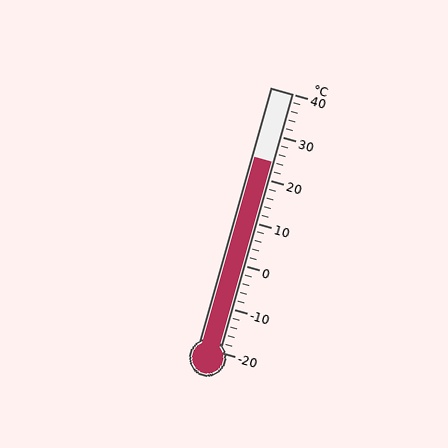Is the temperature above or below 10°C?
The temperature is above 10°C.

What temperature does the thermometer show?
The thermometer shows approximately 24°C.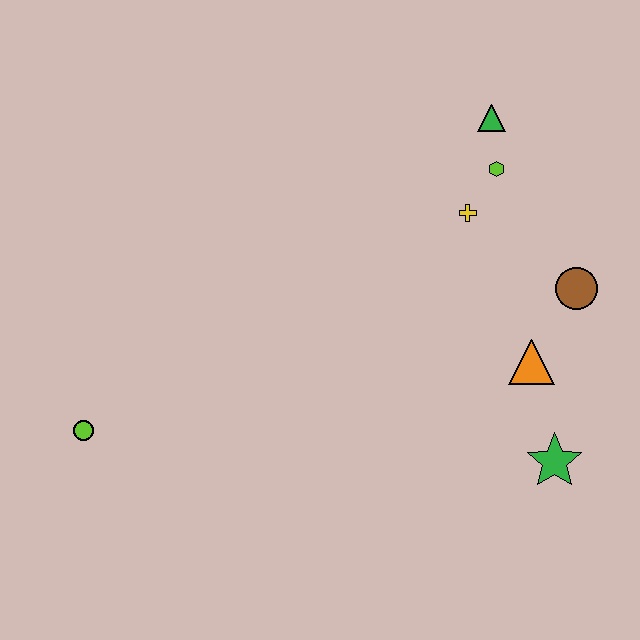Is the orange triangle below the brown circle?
Yes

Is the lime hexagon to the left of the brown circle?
Yes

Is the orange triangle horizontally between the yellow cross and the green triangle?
No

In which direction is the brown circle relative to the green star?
The brown circle is above the green star.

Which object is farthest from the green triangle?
The lime circle is farthest from the green triangle.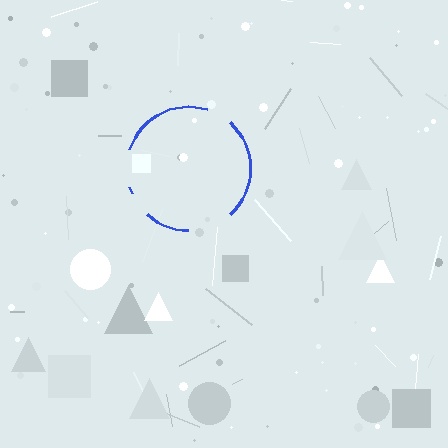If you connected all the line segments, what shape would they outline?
They would outline a circle.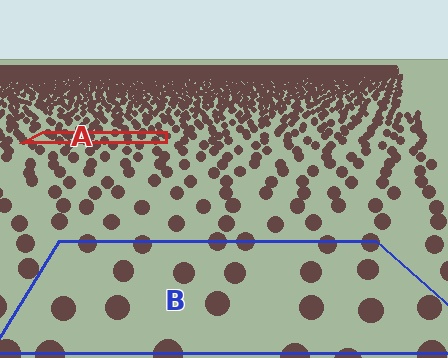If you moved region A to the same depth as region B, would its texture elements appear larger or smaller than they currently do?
They would appear larger. At a closer depth, the same texture elements are projected at a bigger on-screen size.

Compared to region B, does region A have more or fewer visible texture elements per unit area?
Region A has more texture elements per unit area — they are packed more densely because it is farther away.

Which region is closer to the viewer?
Region B is closer. The texture elements there are larger and more spread out.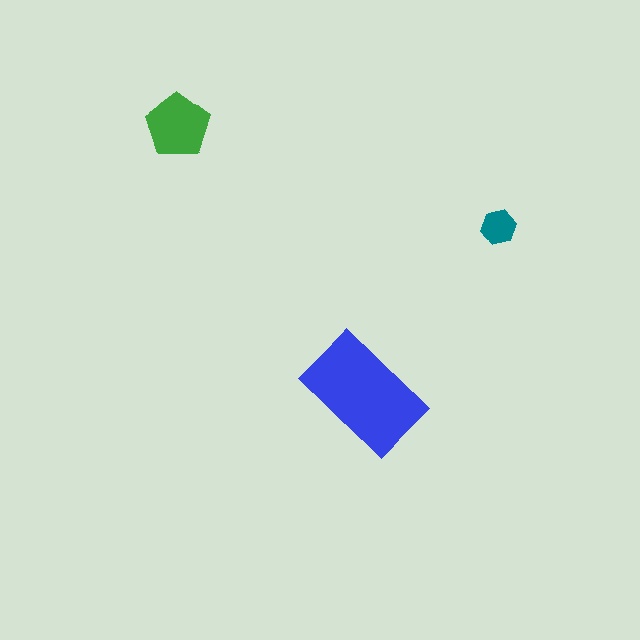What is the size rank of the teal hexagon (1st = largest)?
3rd.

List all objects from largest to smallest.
The blue rectangle, the green pentagon, the teal hexagon.